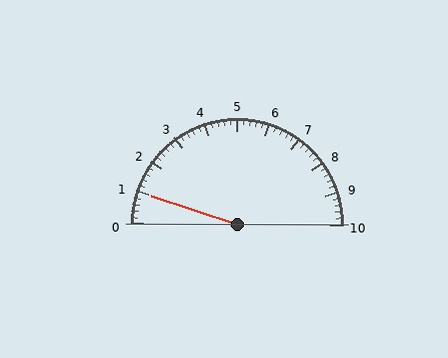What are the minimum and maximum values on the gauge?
The gauge ranges from 0 to 10.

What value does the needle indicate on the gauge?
The needle indicates approximately 1.0.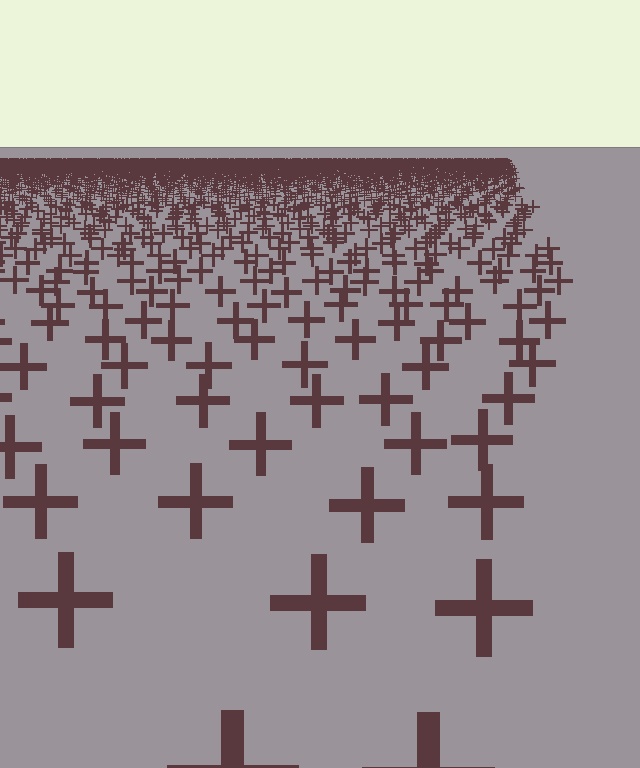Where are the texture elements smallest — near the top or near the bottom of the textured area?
Near the top.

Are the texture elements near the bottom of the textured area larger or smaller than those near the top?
Larger. Near the bottom, elements are closer to the viewer and appear at a bigger on-screen size.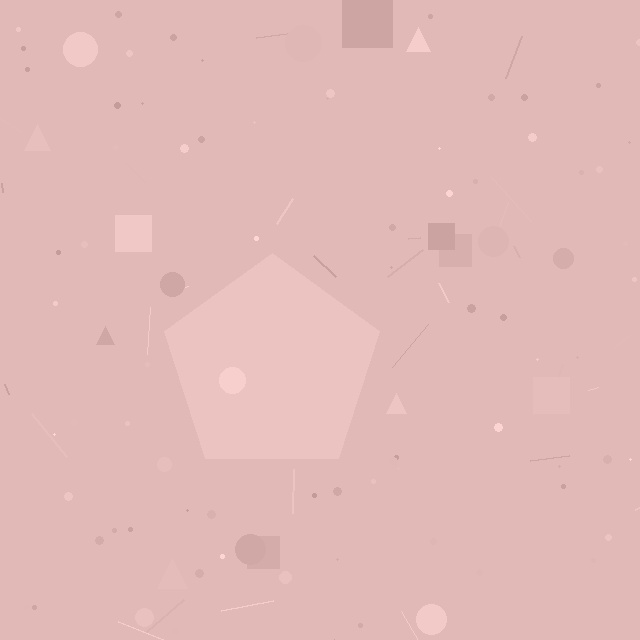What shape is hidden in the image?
A pentagon is hidden in the image.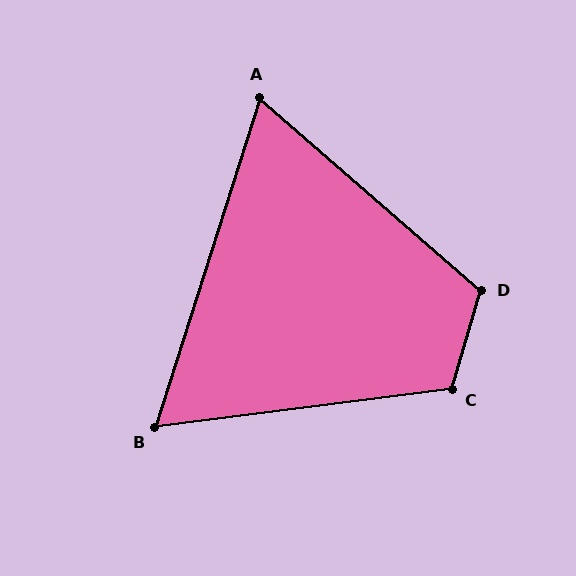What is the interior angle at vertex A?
Approximately 66 degrees (acute).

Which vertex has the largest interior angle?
D, at approximately 115 degrees.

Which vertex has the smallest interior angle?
B, at approximately 65 degrees.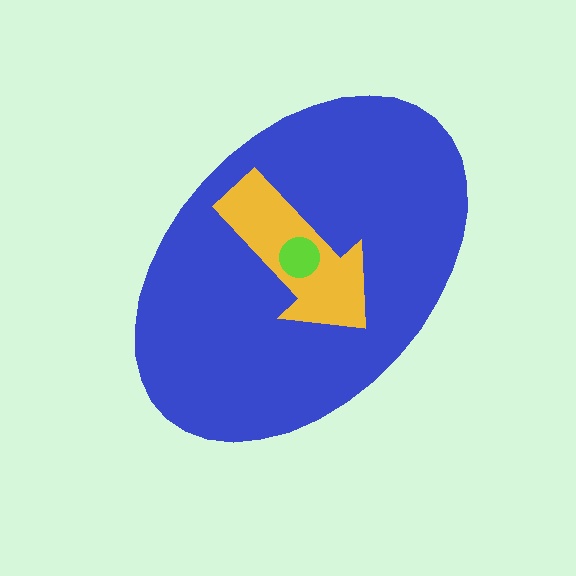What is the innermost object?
The lime circle.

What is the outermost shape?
The blue ellipse.